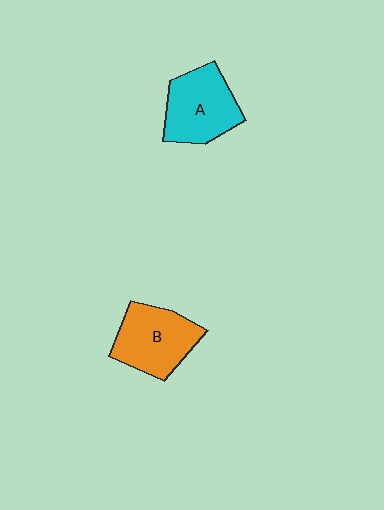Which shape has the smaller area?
Shape A (cyan).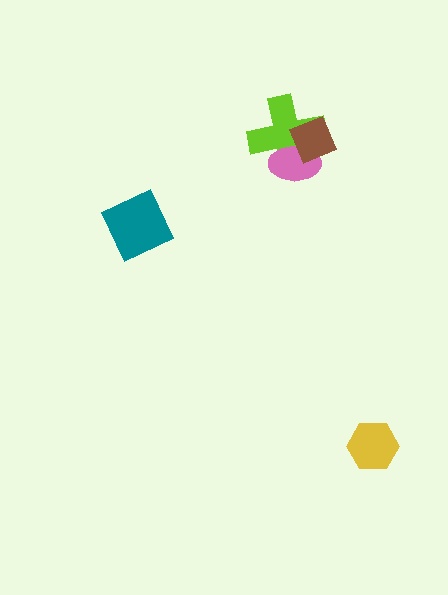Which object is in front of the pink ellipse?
The brown diamond is in front of the pink ellipse.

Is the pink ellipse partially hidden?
Yes, it is partially covered by another shape.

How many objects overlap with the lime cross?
2 objects overlap with the lime cross.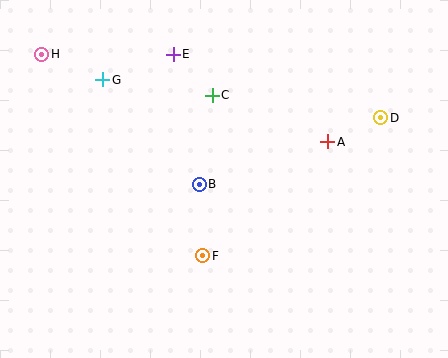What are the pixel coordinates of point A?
Point A is at (328, 142).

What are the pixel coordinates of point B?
Point B is at (199, 184).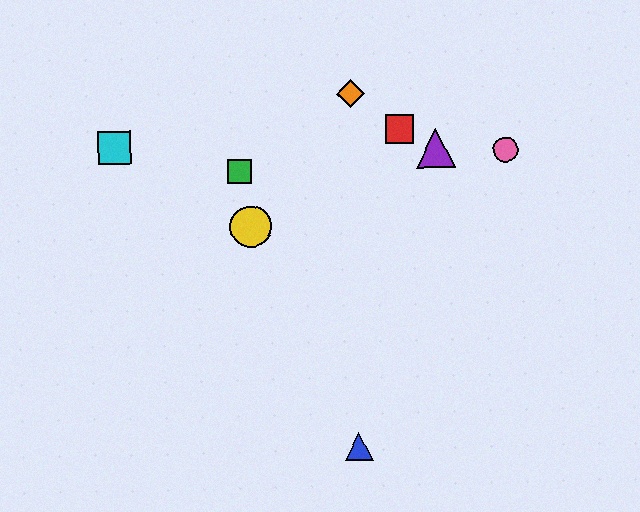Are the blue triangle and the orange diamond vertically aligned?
Yes, both are at x≈359.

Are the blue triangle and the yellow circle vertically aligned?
No, the blue triangle is at x≈359 and the yellow circle is at x≈251.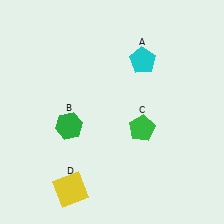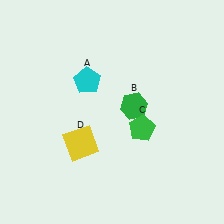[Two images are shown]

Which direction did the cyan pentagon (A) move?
The cyan pentagon (A) moved left.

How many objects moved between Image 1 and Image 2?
3 objects moved between the two images.